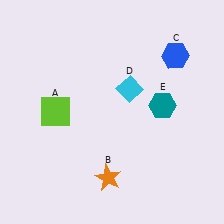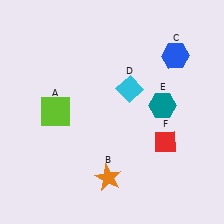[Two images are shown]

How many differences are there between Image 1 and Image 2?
There is 1 difference between the two images.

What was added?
A red diamond (F) was added in Image 2.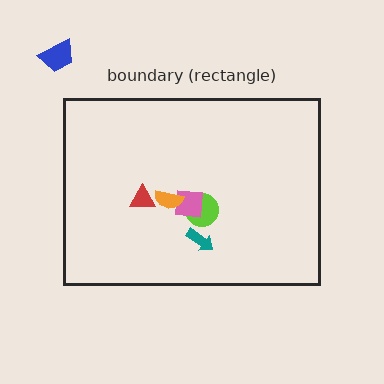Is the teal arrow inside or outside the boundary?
Inside.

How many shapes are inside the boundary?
5 inside, 1 outside.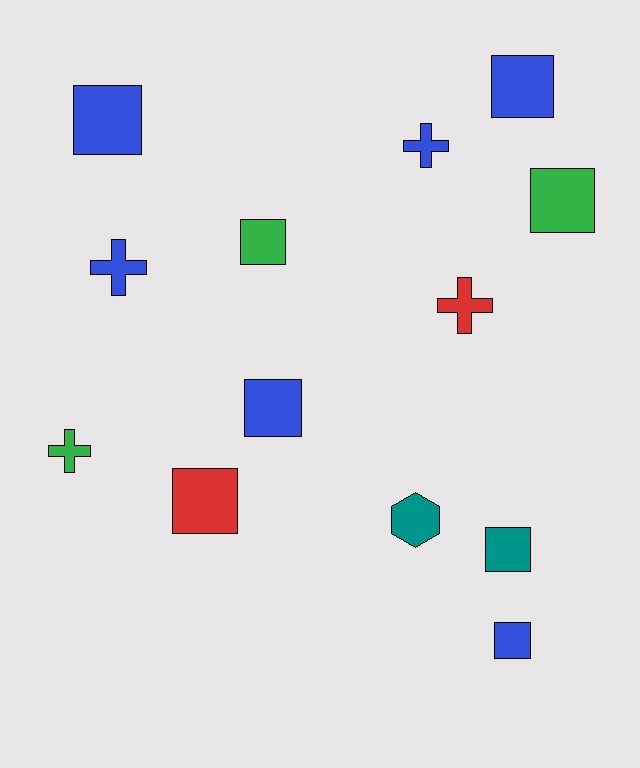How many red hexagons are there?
There are no red hexagons.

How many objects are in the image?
There are 13 objects.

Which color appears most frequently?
Blue, with 6 objects.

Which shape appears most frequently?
Square, with 8 objects.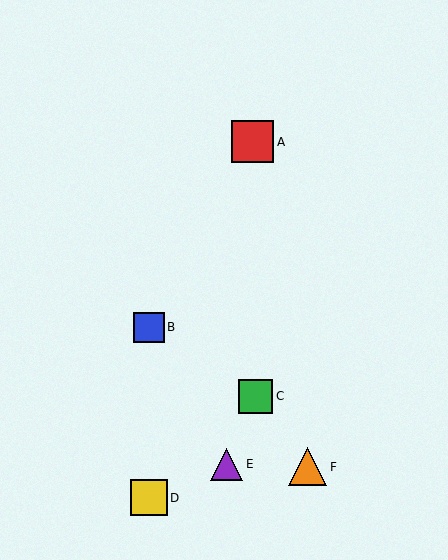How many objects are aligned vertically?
2 objects (B, D) are aligned vertically.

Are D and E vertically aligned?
No, D is at x≈149 and E is at x≈227.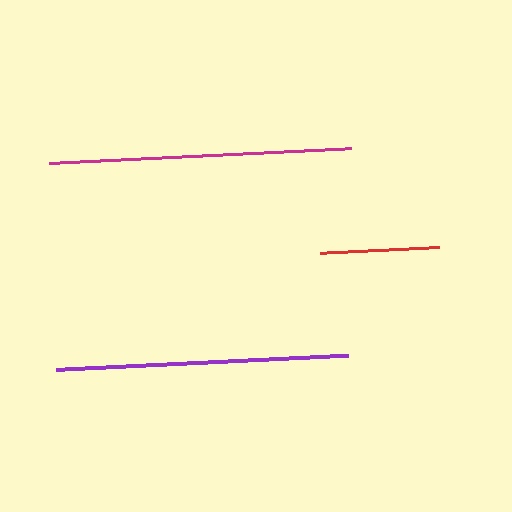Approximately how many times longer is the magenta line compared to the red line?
The magenta line is approximately 2.5 times the length of the red line.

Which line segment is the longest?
The magenta line is the longest at approximately 303 pixels.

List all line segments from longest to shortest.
From longest to shortest: magenta, purple, red.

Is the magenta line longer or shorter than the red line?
The magenta line is longer than the red line.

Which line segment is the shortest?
The red line is the shortest at approximately 119 pixels.